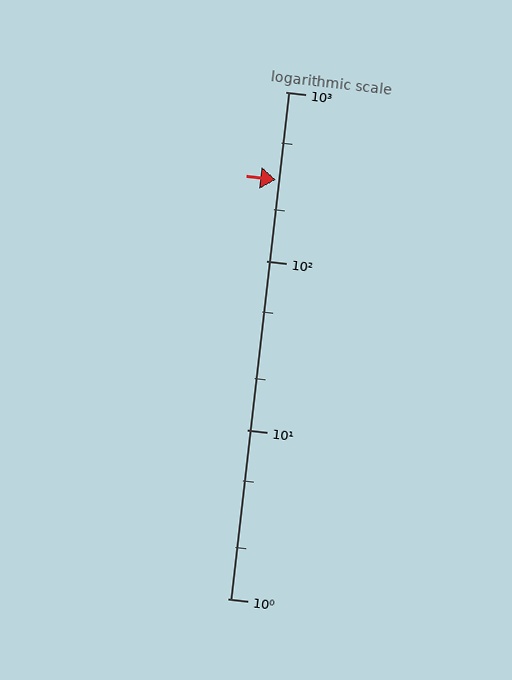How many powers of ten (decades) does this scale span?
The scale spans 3 decades, from 1 to 1000.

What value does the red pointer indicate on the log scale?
The pointer indicates approximately 300.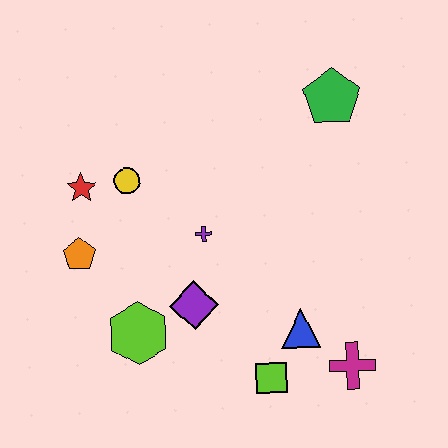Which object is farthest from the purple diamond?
The green pentagon is farthest from the purple diamond.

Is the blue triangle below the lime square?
No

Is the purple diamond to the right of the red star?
Yes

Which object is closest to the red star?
The yellow circle is closest to the red star.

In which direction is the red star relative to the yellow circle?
The red star is to the left of the yellow circle.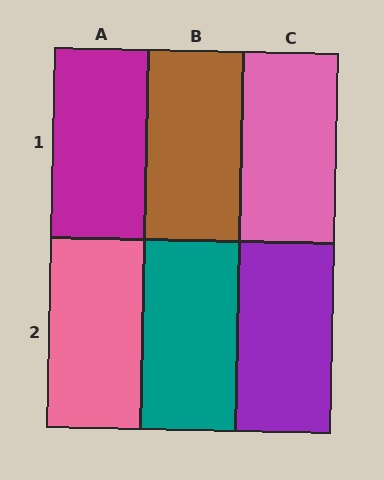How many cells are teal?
1 cell is teal.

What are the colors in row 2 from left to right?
Pink, teal, purple.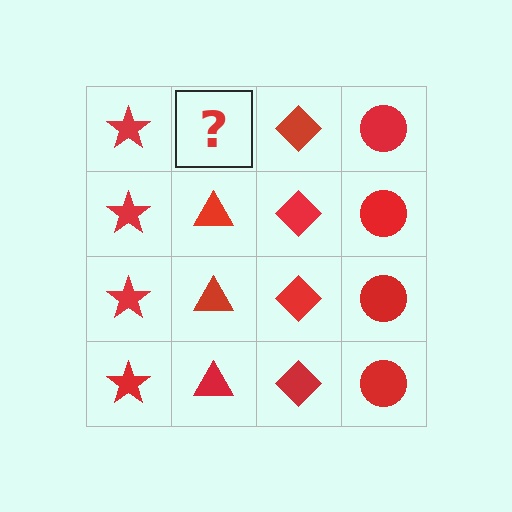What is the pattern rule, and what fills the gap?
The rule is that each column has a consistent shape. The gap should be filled with a red triangle.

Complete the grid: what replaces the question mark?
The question mark should be replaced with a red triangle.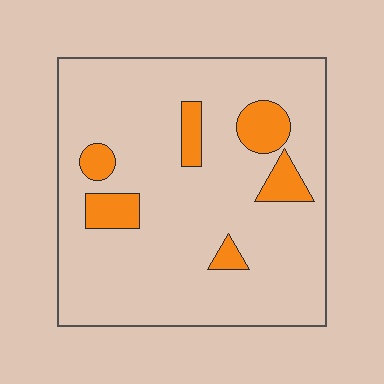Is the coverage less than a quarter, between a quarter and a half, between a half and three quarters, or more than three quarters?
Less than a quarter.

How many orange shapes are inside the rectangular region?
6.